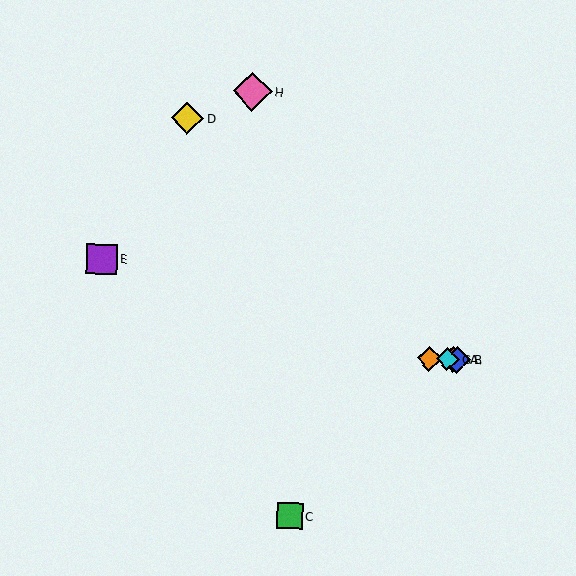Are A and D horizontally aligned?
No, A is at y≈359 and D is at y≈118.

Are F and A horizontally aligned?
Yes, both are at y≈359.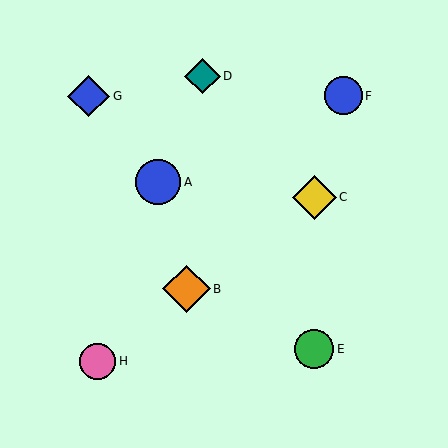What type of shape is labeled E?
Shape E is a green circle.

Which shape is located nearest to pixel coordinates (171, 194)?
The blue circle (labeled A) at (158, 182) is nearest to that location.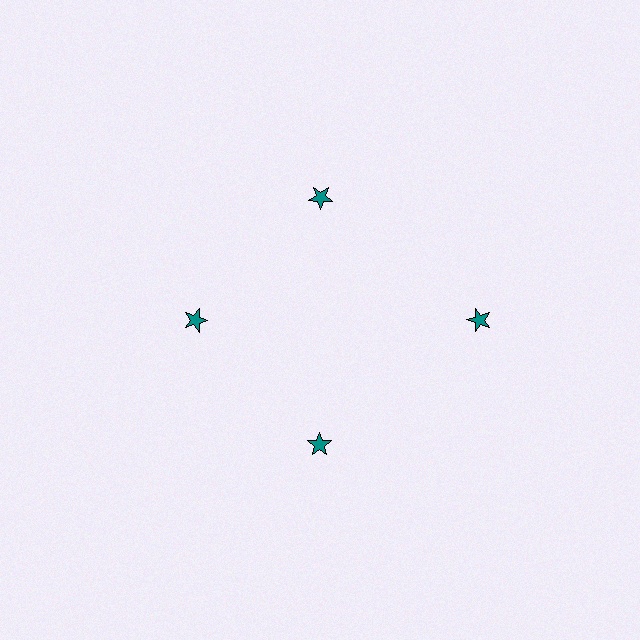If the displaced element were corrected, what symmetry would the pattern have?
It would have 4-fold rotational symmetry — the pattern would map onto itself every 90 degrees.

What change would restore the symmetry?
The symmetry would be restored by moving it inward, back onto the ring so that all 4 stars sit at equal angles and equal distance from the center.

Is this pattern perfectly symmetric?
No. The 4 teal stars are arranged in a ring, but one element near the 3 o'clock position is pushed outward from the center, breaking the 4-fold rotational symmetry.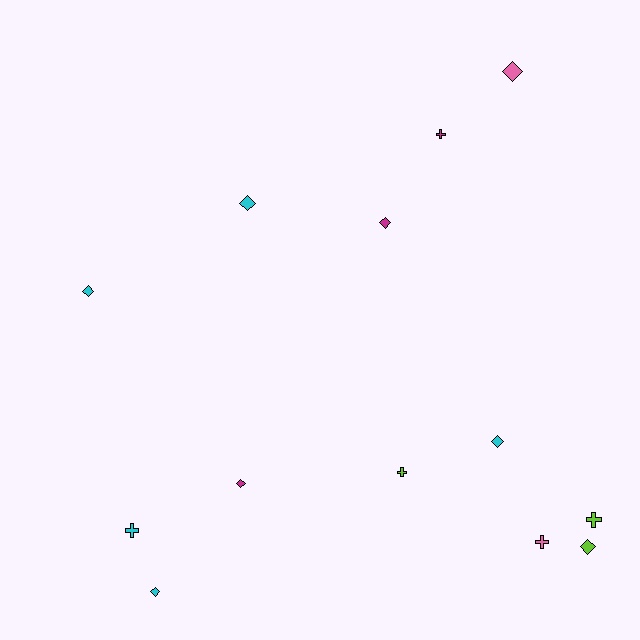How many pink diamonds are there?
There is 1 pink diamond.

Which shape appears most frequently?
Diamond, with 8 objects.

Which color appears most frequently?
Cyan, with 5 objects.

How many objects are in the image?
There are 13 objects.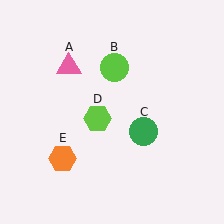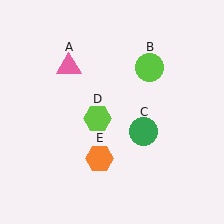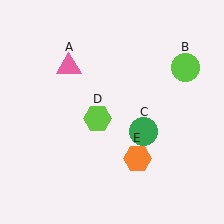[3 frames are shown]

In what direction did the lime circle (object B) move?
The lime circle (object B) moved right.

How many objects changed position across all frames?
2 objects changed position: lime circle (object B), orange hexagon (object E).